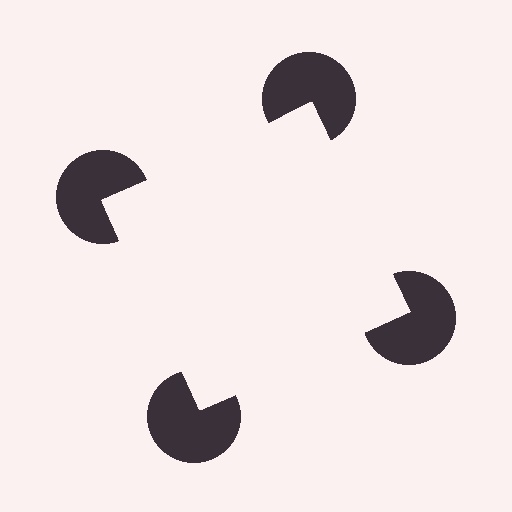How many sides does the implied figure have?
4 sides.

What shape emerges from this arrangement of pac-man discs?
An illusory square — its edges are inferred from the aligned wedge cuts in the pac-man discs, not physically drawn.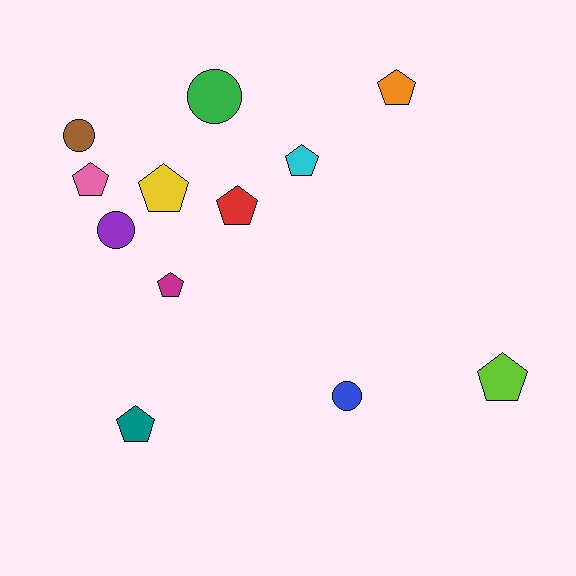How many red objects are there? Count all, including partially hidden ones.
There is 1 red object.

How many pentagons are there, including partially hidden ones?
There are 8 pentagons.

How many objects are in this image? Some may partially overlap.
There are 12 objects.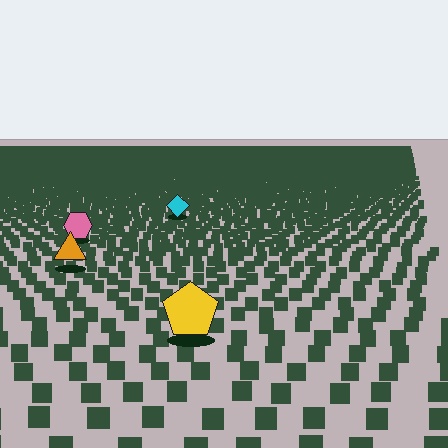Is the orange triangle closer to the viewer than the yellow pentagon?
No. The yellow pentagon is closer — you can tell from the texture gradient: the ground texture is coarser near it.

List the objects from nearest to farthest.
From nearest to farthest: the yellow pentagon, the orange triangle, the pink hexagon, the cyan diamond.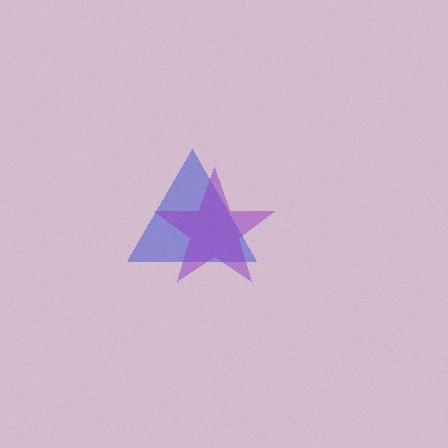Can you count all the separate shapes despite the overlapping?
Yes, there are 2 separate shapes.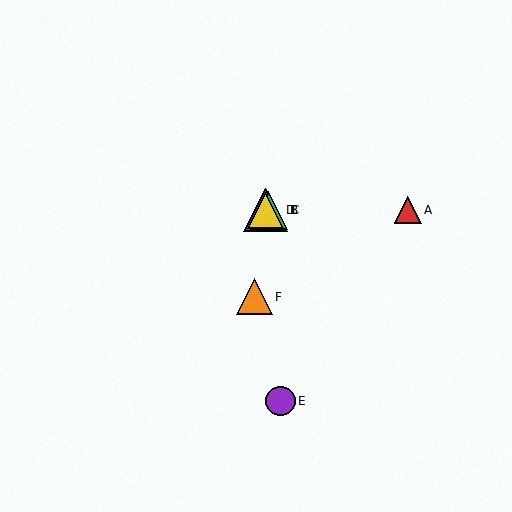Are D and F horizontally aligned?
No, D is at y≈210 and F is at y≈297.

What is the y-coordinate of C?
Object C is at y≈210.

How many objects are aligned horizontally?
4 objects (A, B, C, D) are aligned horizontally.